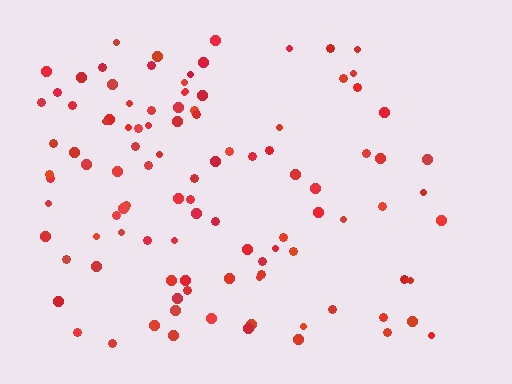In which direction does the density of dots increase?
From right to left, with the left side densest.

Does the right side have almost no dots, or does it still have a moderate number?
Still a moderate number, just noticeably fewer than the left.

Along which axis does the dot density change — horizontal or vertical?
Horizontal.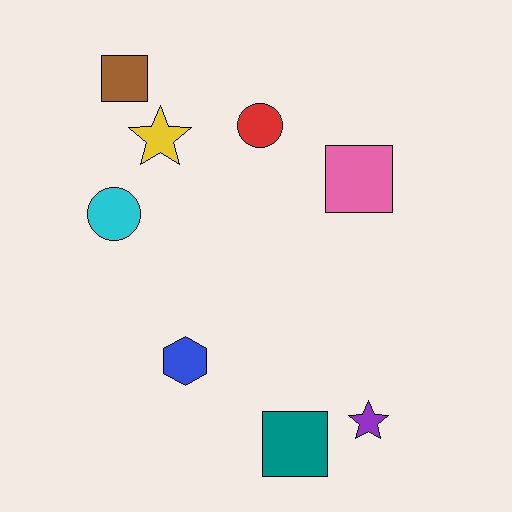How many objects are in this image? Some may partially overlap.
There are 8 objects.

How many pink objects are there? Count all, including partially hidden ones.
There is 1 pink object.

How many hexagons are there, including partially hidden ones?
There is 1 hexagon.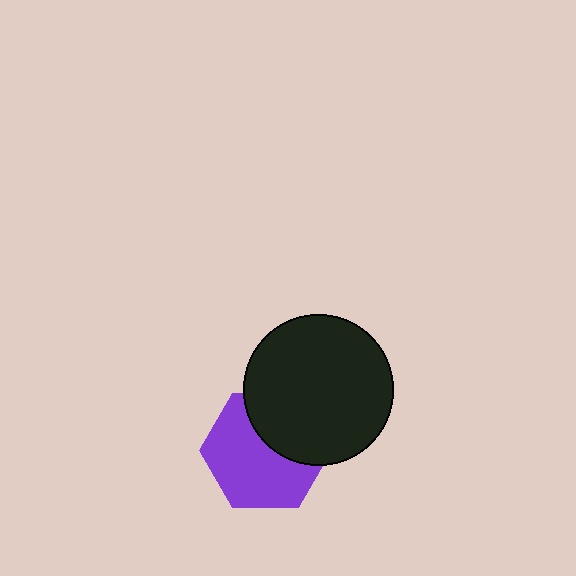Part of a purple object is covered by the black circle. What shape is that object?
It is a hexagon.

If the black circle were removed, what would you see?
You would see the complete purple hexagon.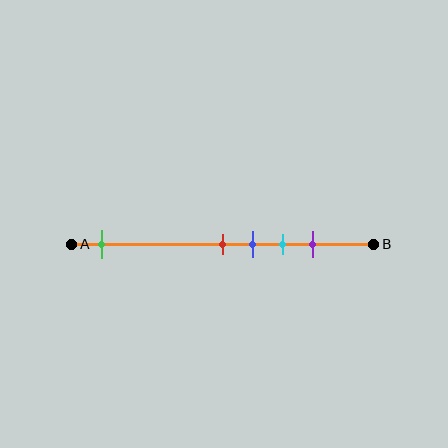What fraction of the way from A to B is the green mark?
The green mark is approximately 10% (0.1) of the way from A to B.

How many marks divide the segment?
There are 5 marks dividing the segment.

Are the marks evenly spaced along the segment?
No, the marks are not evenly spaced.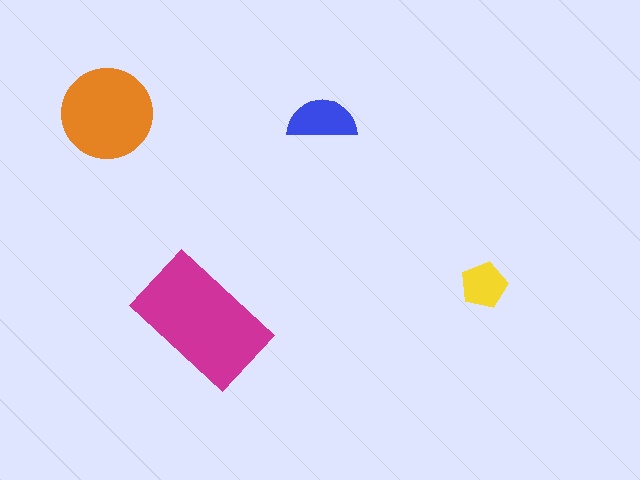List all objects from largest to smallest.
The magenta rectangle, the orange circle, the blue semicircle, the yellow pentagon.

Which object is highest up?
The orange circle is topmost.